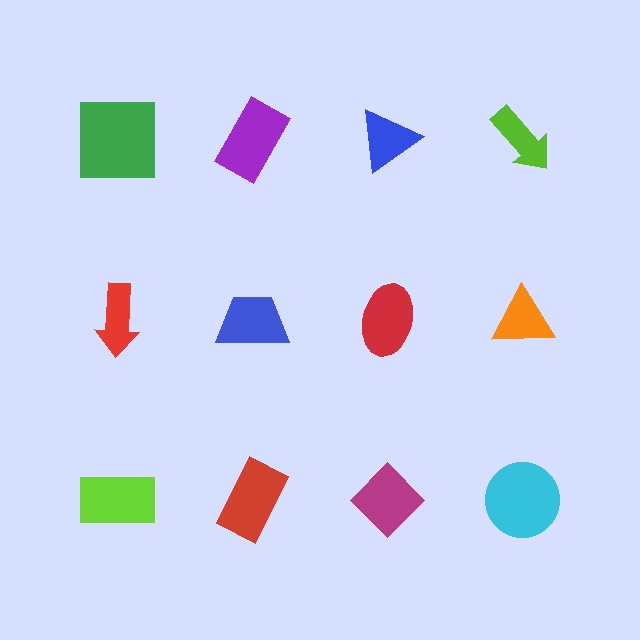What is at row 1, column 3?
A blue triangle.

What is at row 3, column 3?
A magenta diamond.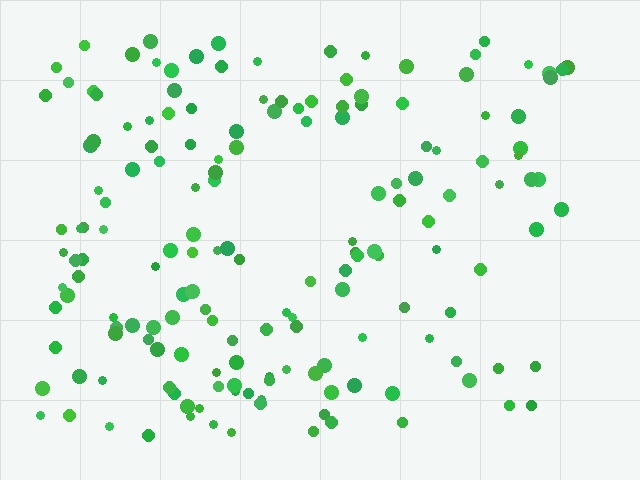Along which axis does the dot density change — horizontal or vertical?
Horizontal.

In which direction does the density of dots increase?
From right to left, with the left side densest.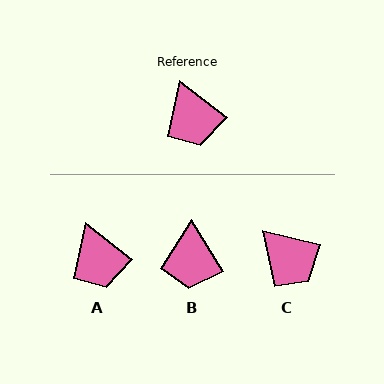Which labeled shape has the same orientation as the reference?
A.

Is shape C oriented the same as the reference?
No, it is off by about 25 degrees.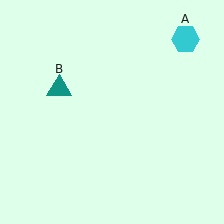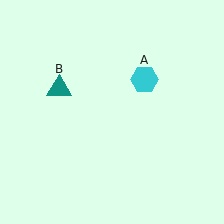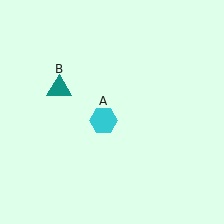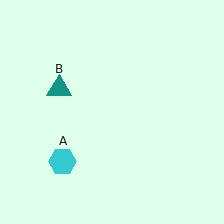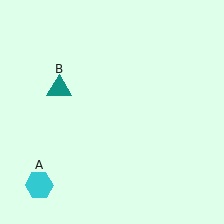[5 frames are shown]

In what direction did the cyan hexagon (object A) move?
The cyan hexagon (object A) moved down and to the left.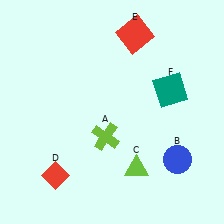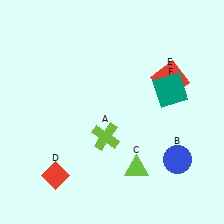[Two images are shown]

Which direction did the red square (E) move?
The red square (E) moved down.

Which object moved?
The red square (E) moved down.